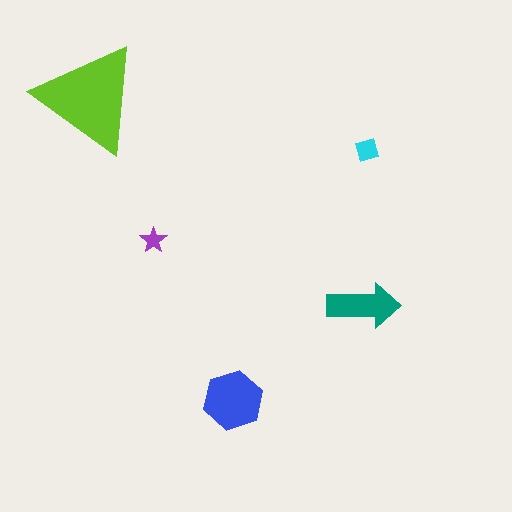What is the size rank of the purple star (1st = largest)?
5th.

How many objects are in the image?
There are 5 objects in the image.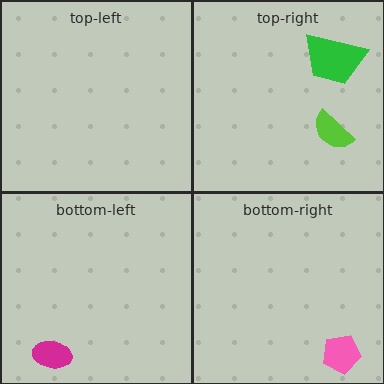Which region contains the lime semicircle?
The top-right region.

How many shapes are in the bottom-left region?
1.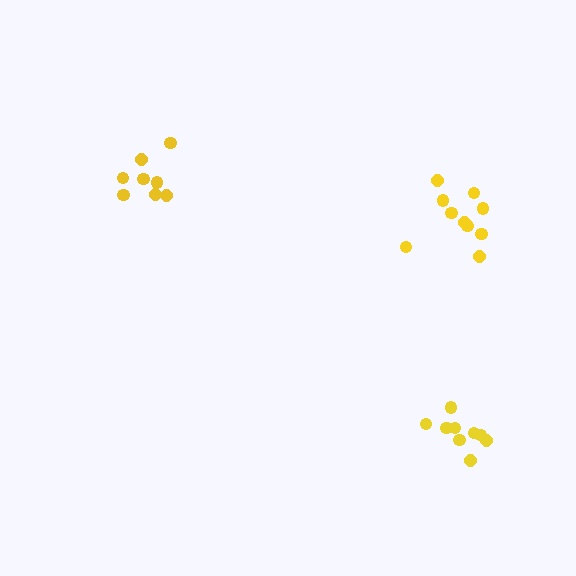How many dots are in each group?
Group 1: 9 dots, Group 2: 8 dots, Group 3: 10 dots (27 total).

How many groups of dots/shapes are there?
There are 3 groups.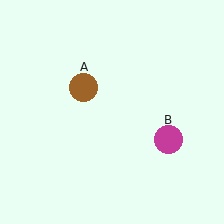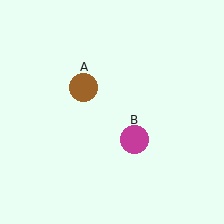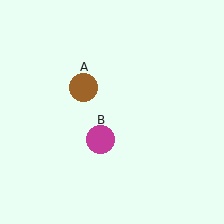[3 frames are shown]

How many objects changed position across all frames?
1 object changed position: magenta circle (object B).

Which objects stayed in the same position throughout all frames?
Brown circle (object A) remained stationary.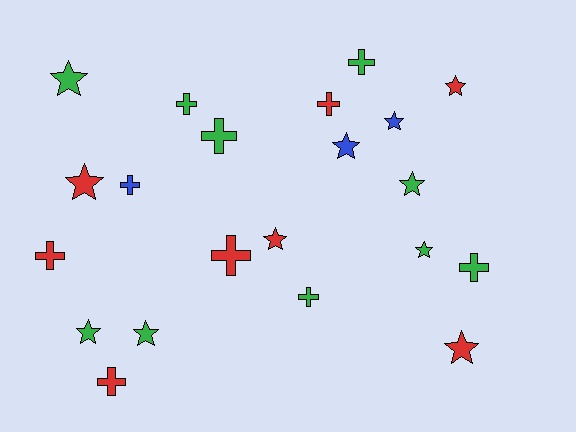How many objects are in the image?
There are 21 objects.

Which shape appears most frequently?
Star, with 11 objects.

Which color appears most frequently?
Green, with 10 objects.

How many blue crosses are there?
There is 1 blue cross.